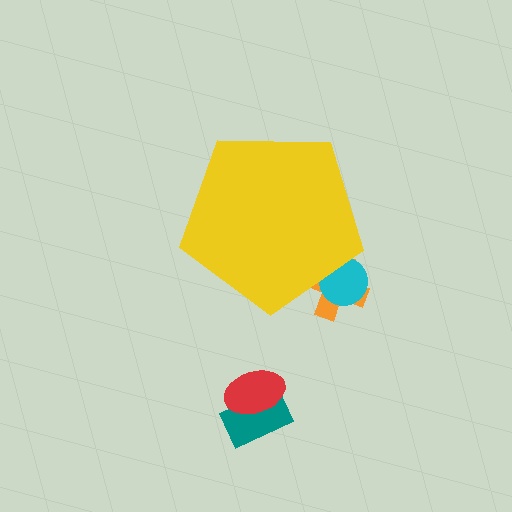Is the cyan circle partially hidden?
Yes, the cyan circle is partially hidden behind the yellow pentagon.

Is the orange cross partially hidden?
Yes, the orange cross is partially hidden behind the yellow pentagon.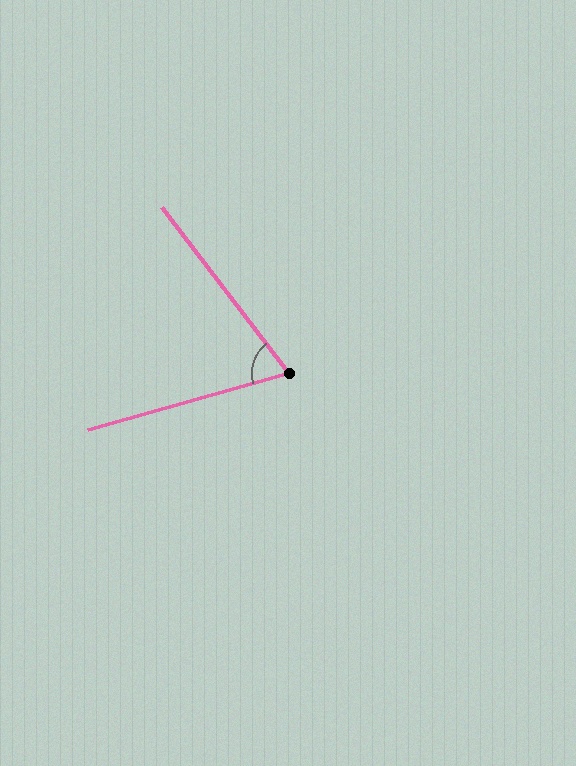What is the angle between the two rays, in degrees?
Approximately 68 degrees.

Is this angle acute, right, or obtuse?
It is acute.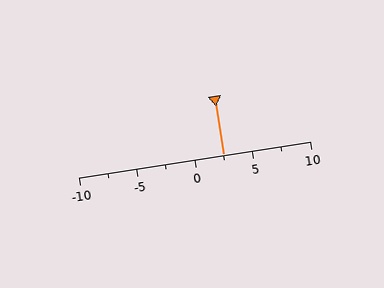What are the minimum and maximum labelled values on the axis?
The axis runs from -10 to 10.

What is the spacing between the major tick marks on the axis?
The major ticks are spaced 5 apart.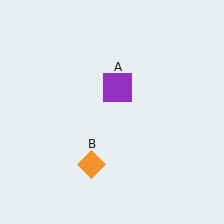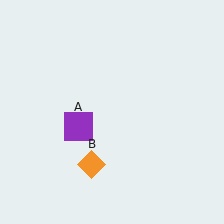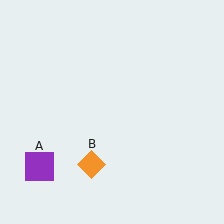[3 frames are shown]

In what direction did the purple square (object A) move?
The purple square (object A) moved down and to the left.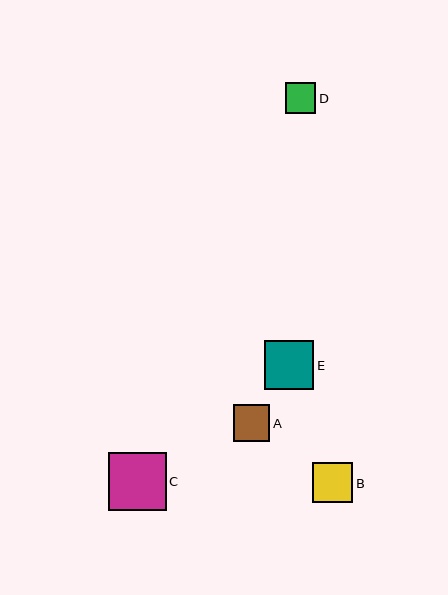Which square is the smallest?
Square D is the smallest with a size of approximately 31 pixels.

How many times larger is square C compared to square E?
Square C is approximately 1.2 times the size of square E.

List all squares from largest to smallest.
From largest to smallest: C, E, B, A, D.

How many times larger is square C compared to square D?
Square C is approximately 1.9 times the size of square D.